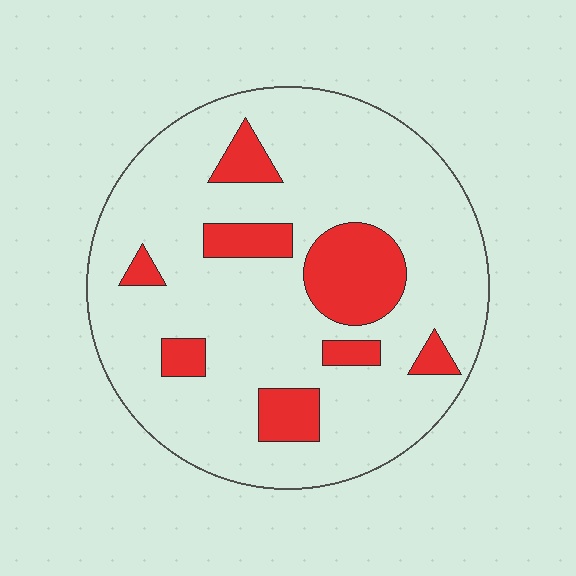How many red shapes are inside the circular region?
8.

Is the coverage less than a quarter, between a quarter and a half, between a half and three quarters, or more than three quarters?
Less than a quarter.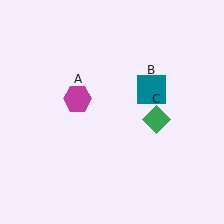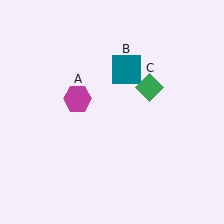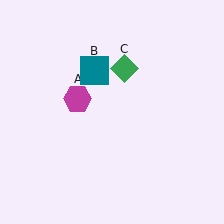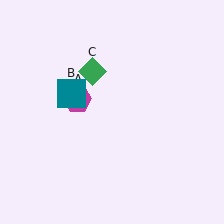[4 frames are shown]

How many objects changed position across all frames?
2 objects changed position: teal square (object B), green diamond (object C).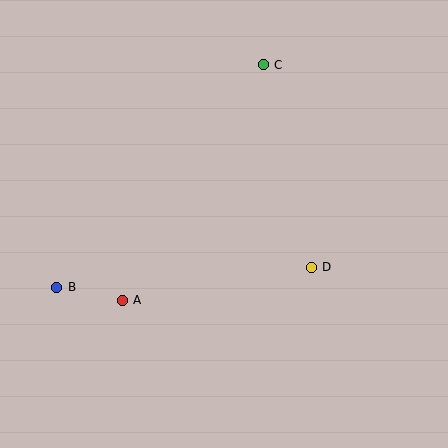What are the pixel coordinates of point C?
Point C is at (263, 65).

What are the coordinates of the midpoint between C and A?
The midpoint between C and A is at (193, 183).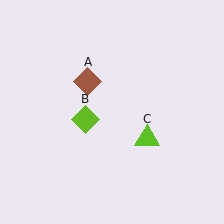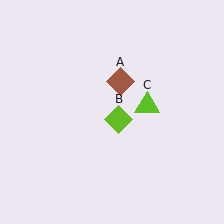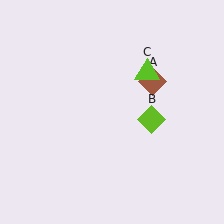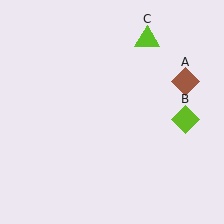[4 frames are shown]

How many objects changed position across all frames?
3 objects changed position: brown diamond (object A), lime diamond (object B), lime triangle (object C).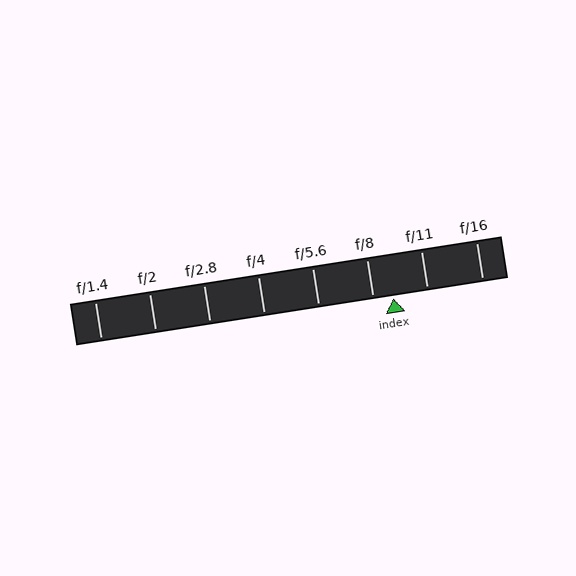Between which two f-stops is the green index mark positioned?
The index mark is between f/8 and f/11.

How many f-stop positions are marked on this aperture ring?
There are 8 f-stop positions marked.